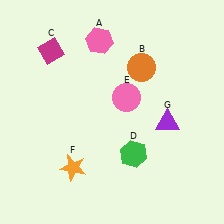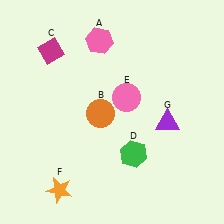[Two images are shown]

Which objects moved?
The objects that moved are: the orange circle (B), the orange star (F).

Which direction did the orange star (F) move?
The orange star (F) moved down.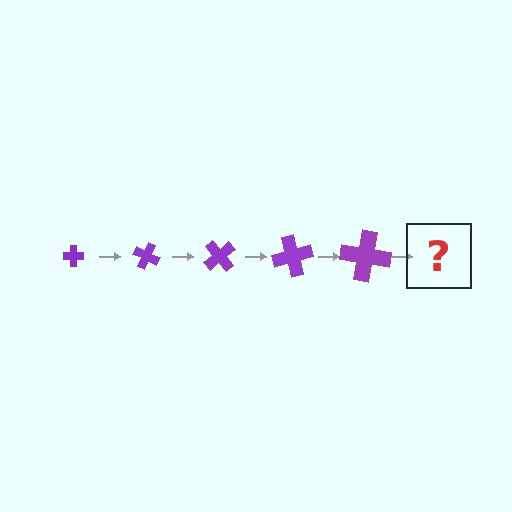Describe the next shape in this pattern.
It should be a cross, larger than the previous one and rotated 125 degrees from the start.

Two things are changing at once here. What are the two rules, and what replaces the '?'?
The two rules are that the cross grows larger each step and it rotates 25 degrees each step. The '?' should be a cross, larger than the previous one and rotated 125 degrees from the start.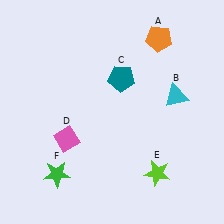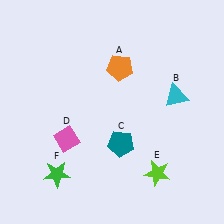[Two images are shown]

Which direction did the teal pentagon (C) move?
The teal pentagon (C) moved down.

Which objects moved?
The objects that moved are: the orange pentagon (A), the teal pentagon (C).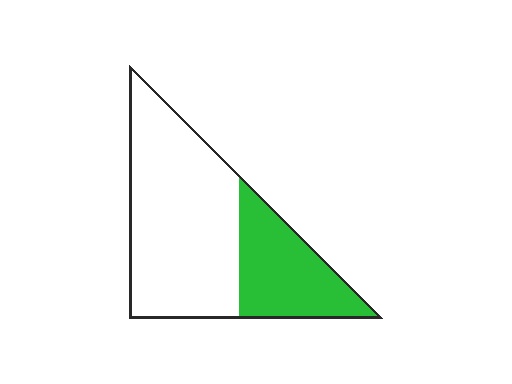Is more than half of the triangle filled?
No.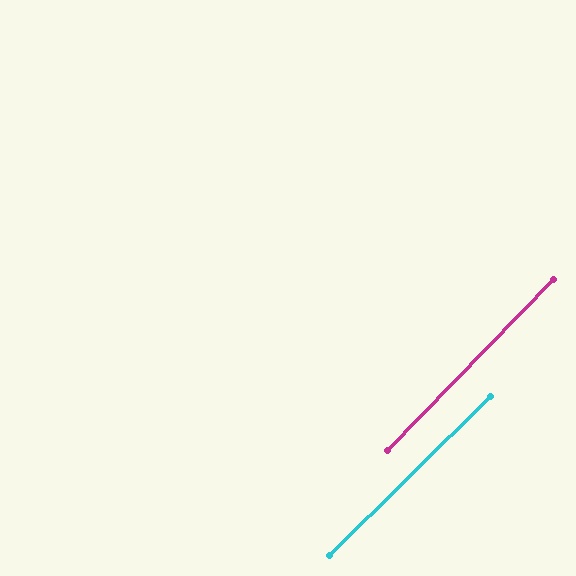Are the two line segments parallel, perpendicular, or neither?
Parallel — their directions differ by only 1.5°.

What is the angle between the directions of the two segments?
Approximately 1 degree.